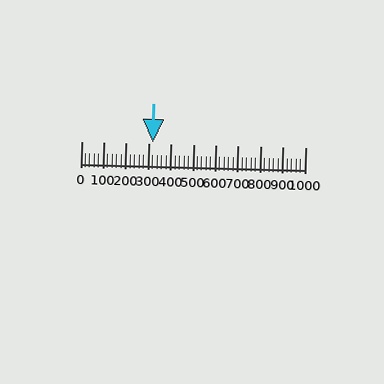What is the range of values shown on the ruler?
The ruler shows values from 0 to 1000.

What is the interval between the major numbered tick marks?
The major tick marks are spaced 100 units apart.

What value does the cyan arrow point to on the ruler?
The cyan arrow points to approximately 321.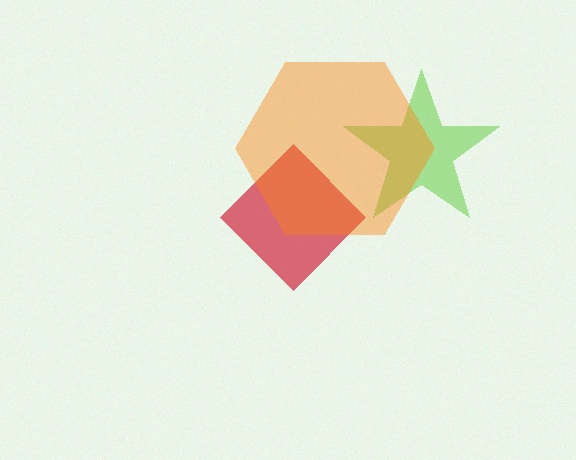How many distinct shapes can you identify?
There are 3 distinct shapes: a red diamond, a lime star, an orange hexagon.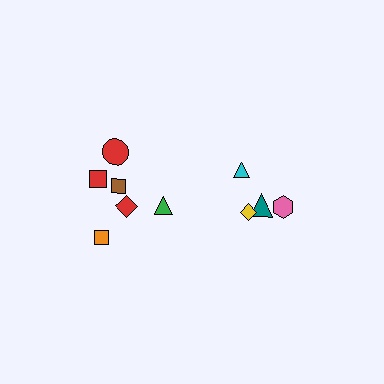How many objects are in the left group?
There are 6 objects.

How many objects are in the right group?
There are 4 objects.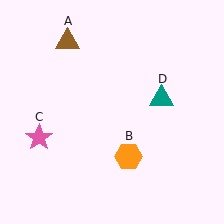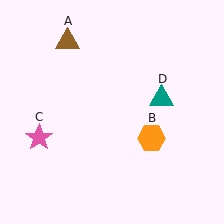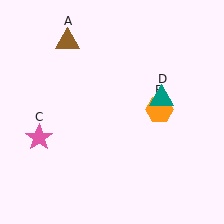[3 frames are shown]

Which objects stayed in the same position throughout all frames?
Brown triangle (object A) and pink star (object C) and teal triangle (object D) remained stationary.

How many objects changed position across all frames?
1 object changed position: orange hexagon (object B).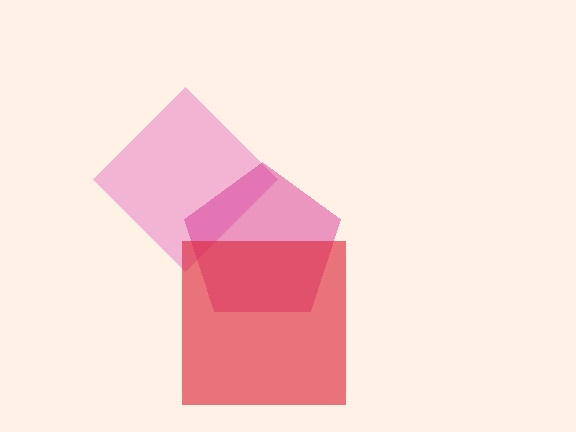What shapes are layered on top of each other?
The layered shapes are: a pink diamond, a magenta pentagon, a red square.